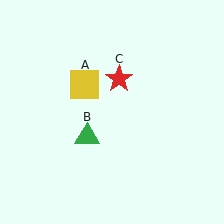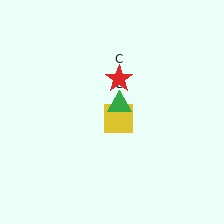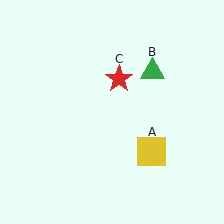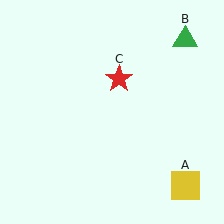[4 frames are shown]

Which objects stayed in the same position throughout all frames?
Red star (object C) remained stationary.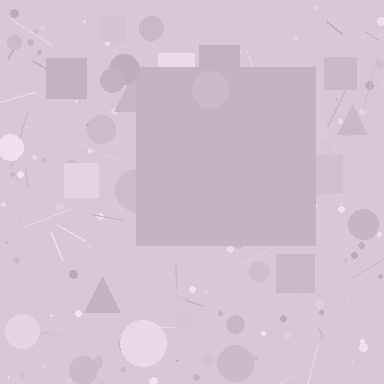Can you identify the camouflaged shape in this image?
The camouflaged shape is a square.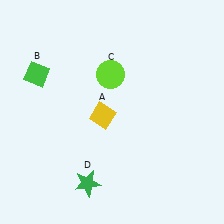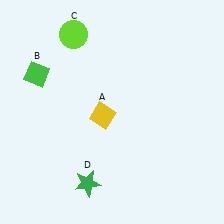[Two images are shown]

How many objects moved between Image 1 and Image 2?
1 object moved between the two images.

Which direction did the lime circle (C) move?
The lime circle (C) moved up.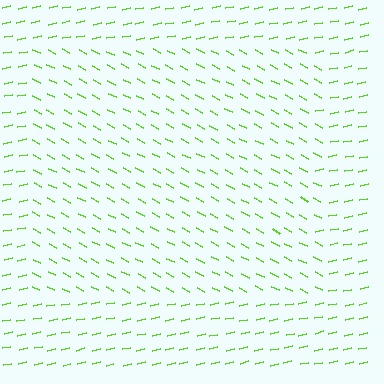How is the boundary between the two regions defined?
The boundary is defined purely by a change in line orientation (approximately 39 degrees difference). All lines are the same color and thickness.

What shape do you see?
I see a rectangle.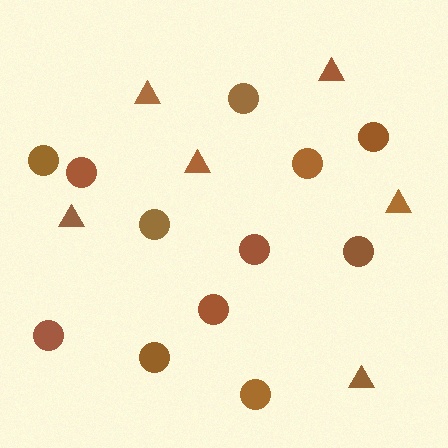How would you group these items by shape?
There are 2 groups: one group of circles (12) and one group of triangles (6).